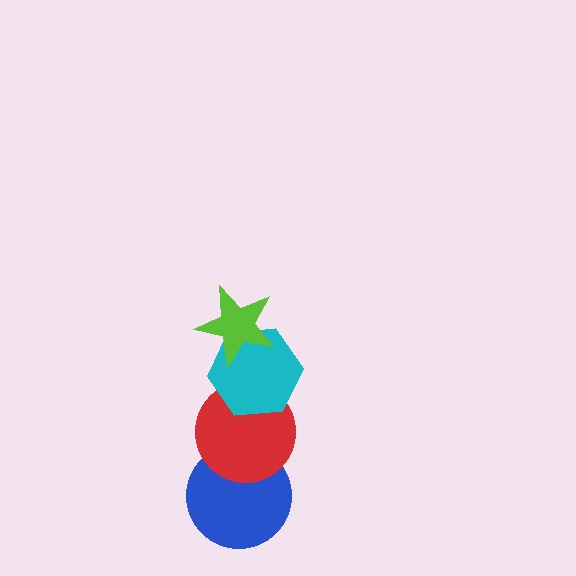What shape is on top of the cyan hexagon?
The lime star is on top of the cyan hexagon.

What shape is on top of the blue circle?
The red circle is on top of the blue circle.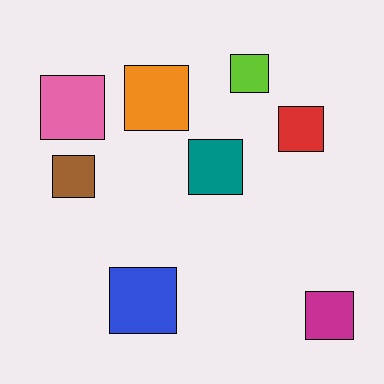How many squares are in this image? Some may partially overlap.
There are 8 squares.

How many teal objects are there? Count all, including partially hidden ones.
There is 1 teal object.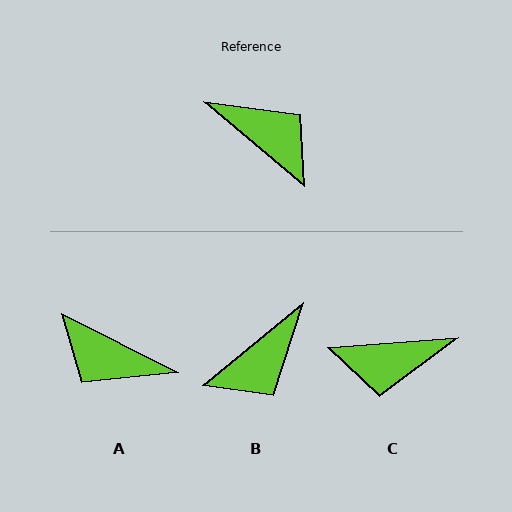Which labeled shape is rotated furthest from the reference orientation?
A, about 167 degrees away.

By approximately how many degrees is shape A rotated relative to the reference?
Approximately 167 degrees clockwise.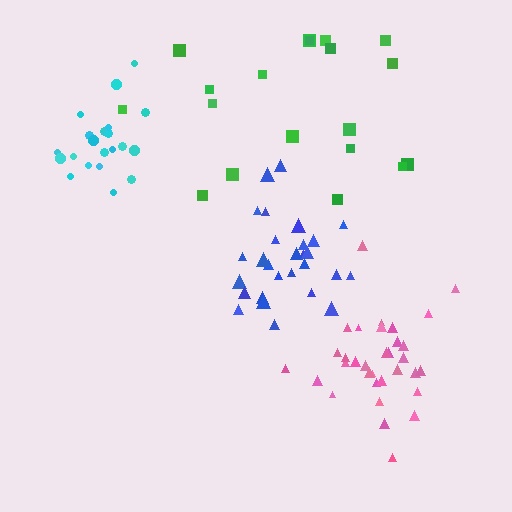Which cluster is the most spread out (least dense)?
Green.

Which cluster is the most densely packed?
Cyan.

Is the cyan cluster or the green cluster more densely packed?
Cyan.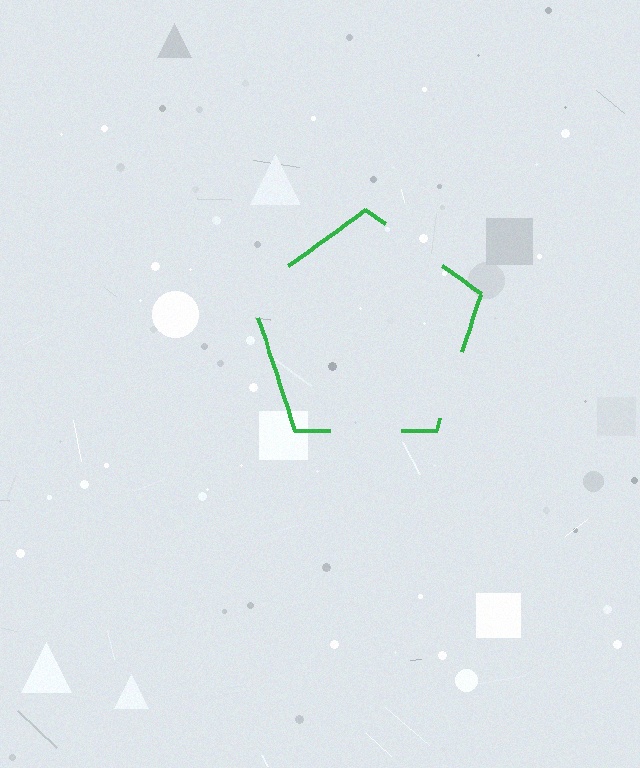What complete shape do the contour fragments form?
The contour fragments form a pentagon.